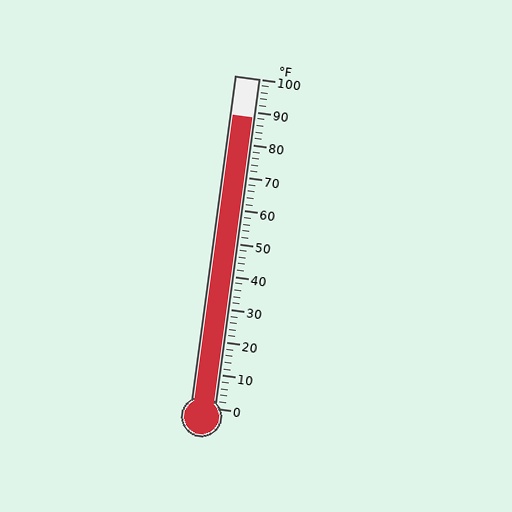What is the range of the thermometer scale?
The thermometer scale ranges from 0°F to 100°F.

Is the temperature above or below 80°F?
The temperature is above 80°F.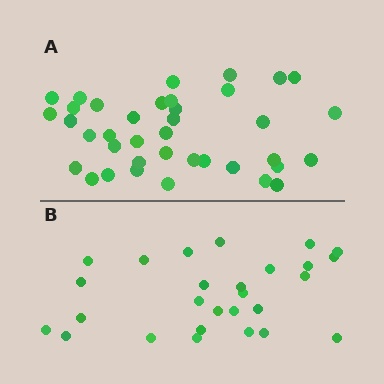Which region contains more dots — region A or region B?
Region A (the top region) has more dots.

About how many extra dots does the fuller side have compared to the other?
Region A has roughly 12 or so more dots than region B.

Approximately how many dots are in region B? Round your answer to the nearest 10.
About 30 dots. (The exact count is 27, which rounds to 30.)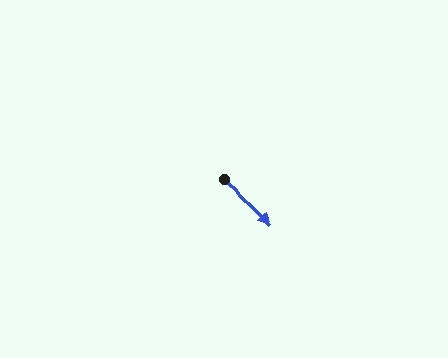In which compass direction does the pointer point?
Southeast.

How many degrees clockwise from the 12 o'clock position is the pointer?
Approximately 133 degrees.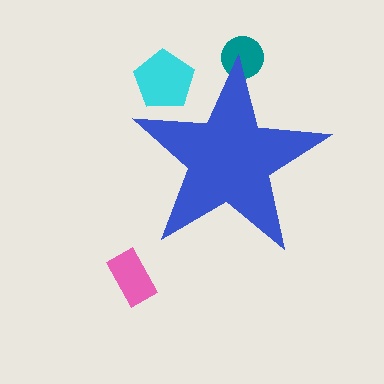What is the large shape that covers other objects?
A blue star.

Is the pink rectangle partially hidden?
No, the pink rectangle is fully visible.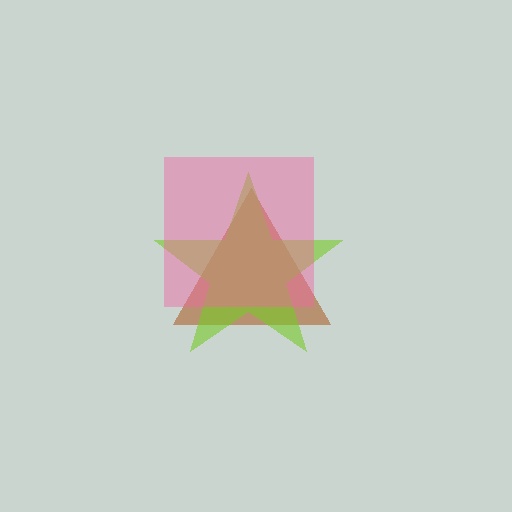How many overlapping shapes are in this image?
There are 3 overlapping shapes in the image.